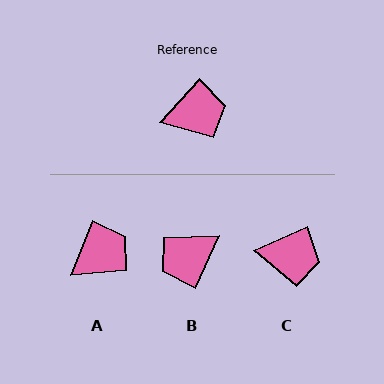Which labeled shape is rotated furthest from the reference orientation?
B, about 162 degrees away.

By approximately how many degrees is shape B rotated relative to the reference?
Approximately 162 degrees clockwise.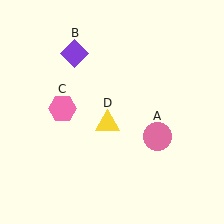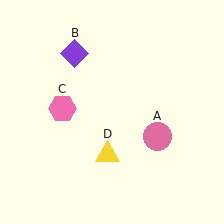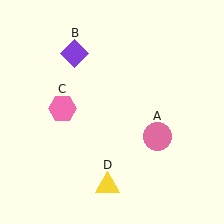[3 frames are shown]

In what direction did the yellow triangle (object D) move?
The yellow triangle (object D) moved down.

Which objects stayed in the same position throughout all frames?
Pink circle (object A) and purple diamond (object B) and pink hexagon (object C) remained stationary.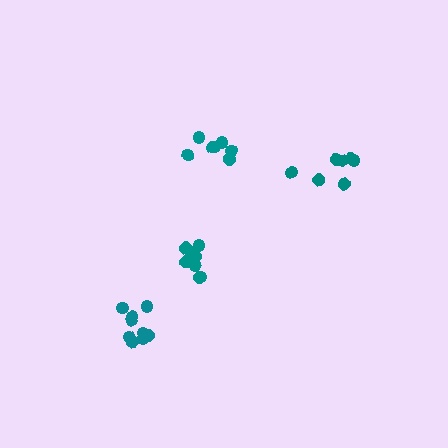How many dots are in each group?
Group 1: 9 dots, Group 2: 7 dots, Group 3: 9 dots, Group 4: 7 dots (32 total).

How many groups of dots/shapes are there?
There are 4 groups.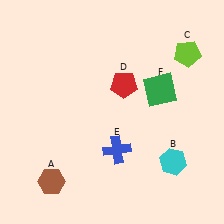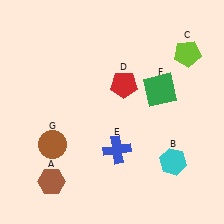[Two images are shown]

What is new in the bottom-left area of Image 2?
A brown circle (G) was added in the bottom-left area of Image 2.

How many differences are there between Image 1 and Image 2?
There is 1 difference between the two images.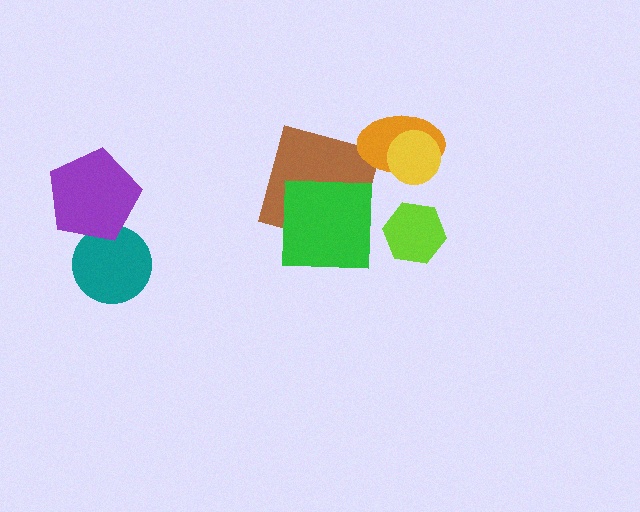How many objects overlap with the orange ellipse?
1 object overlaps with the orange ellipse.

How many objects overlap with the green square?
1 object overlaps with the green square.